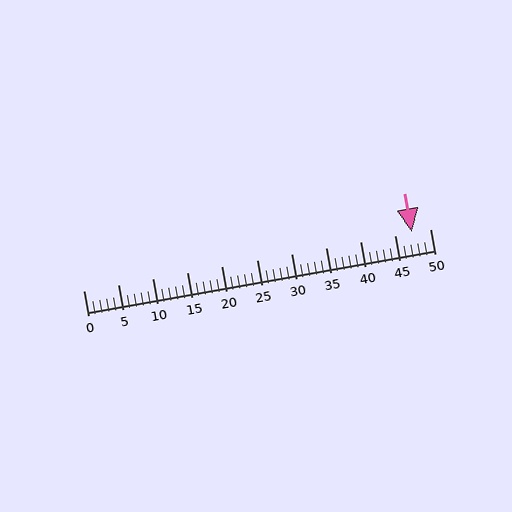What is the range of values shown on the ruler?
The ruler shows values from 0 to 50.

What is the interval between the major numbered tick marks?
The major tick marks are spaced 5 units apart.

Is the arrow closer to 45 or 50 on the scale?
The arrow is closer to 45.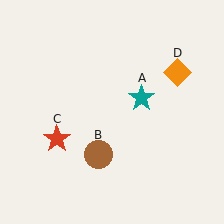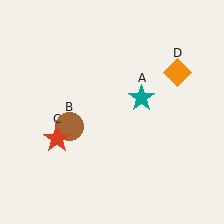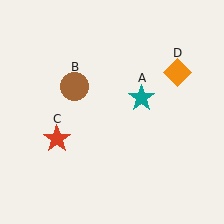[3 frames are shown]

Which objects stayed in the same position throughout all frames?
Teal star (object A) and red star (object C) and orange diamond (object D) remained stationary.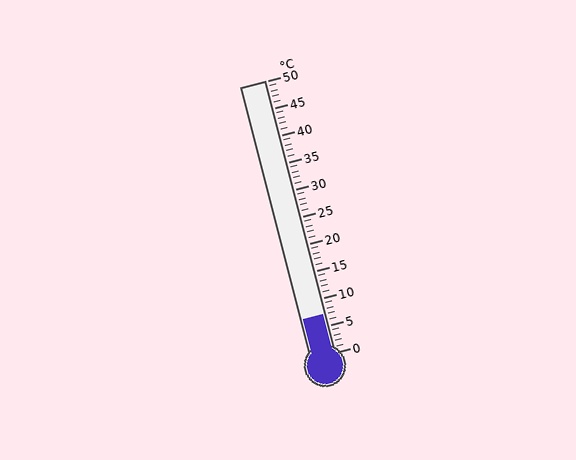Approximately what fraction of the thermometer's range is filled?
The thermometer is filled to approximately 15% of its range.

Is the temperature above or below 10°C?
The temperature is below 10°C.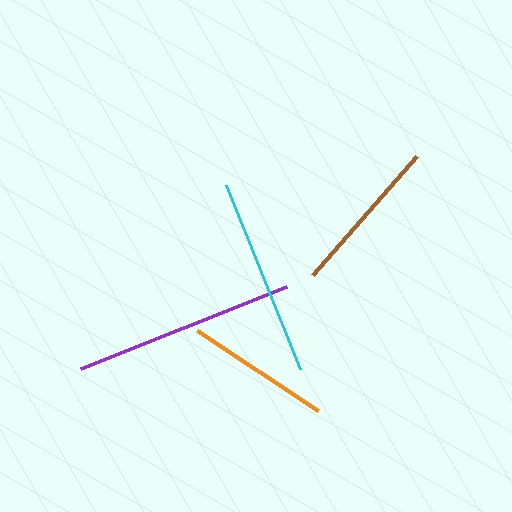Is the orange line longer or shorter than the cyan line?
The cyan line is longer than the orange line.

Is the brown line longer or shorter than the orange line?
The brown line is longer than the orange line.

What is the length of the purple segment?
The purple segment is approximately 222 pixels long.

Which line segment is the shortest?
The orange line is the shortest at approximately 145 pixels.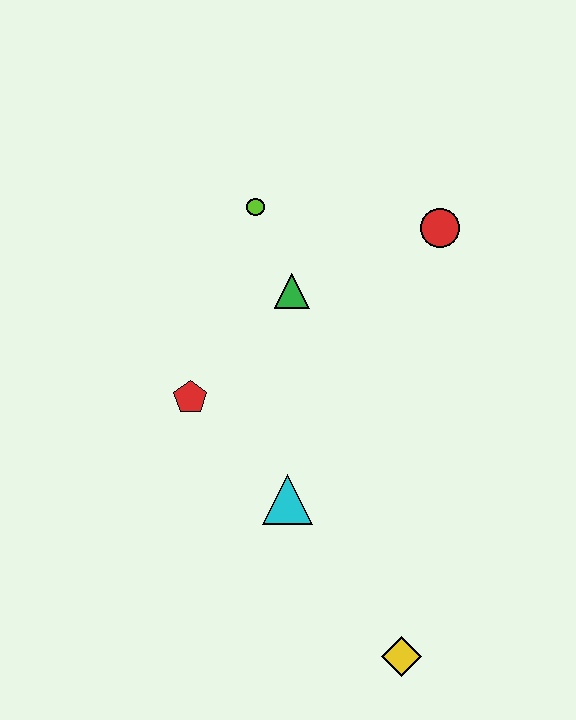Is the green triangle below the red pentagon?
No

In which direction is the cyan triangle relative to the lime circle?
The cyan triangle is below the lime circle.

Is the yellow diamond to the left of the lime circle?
No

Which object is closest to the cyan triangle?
The red pentagon is closest to the cyan triangle.